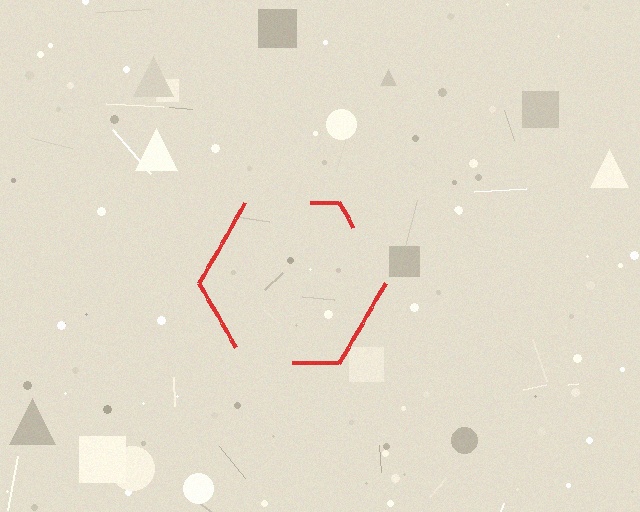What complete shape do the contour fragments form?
The contour fragments form a hexagon.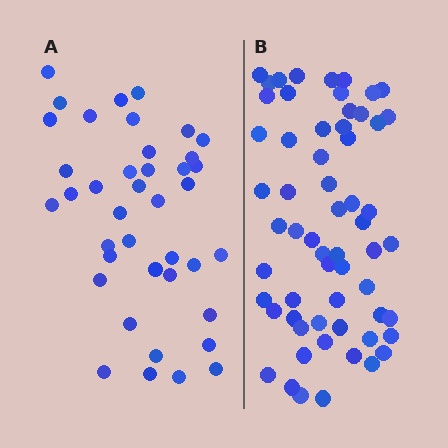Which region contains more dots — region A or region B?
Region B (the right region) has more dots.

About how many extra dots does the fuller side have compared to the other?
Region B has approximately 20 more dots than region A.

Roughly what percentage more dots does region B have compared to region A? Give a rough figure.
About 50% more.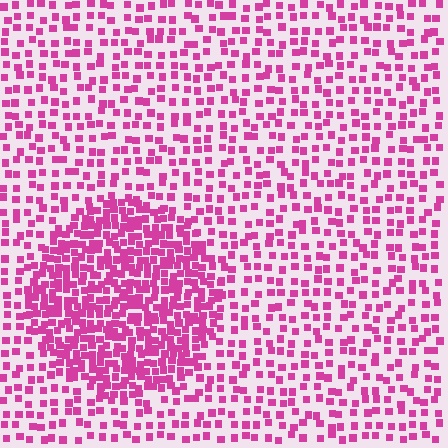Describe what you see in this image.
The image contains small magenta elements arranged at two different densities. A circle-shaped region is visible where the elements are more densely packed than the surrounding area.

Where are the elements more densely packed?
The elements are more densely packed inside the circle boundary.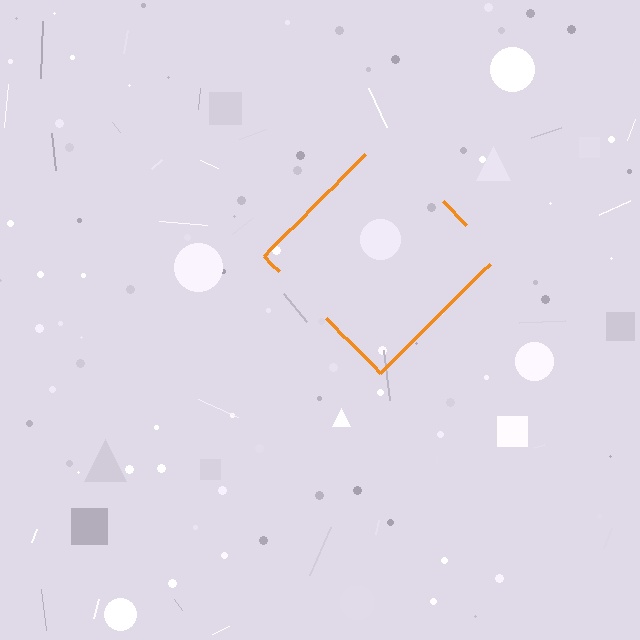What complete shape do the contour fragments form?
The contour fragments form a diamond.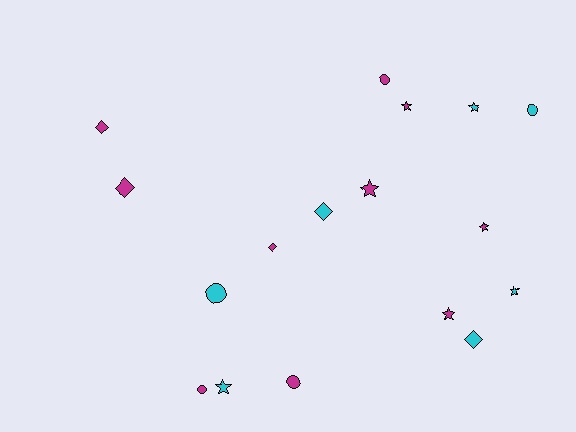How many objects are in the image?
There are 17 objects.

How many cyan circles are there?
There are 2 cyan circles.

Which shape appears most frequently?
Star, with 7 objects.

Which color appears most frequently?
Magenta, with 10 objects.